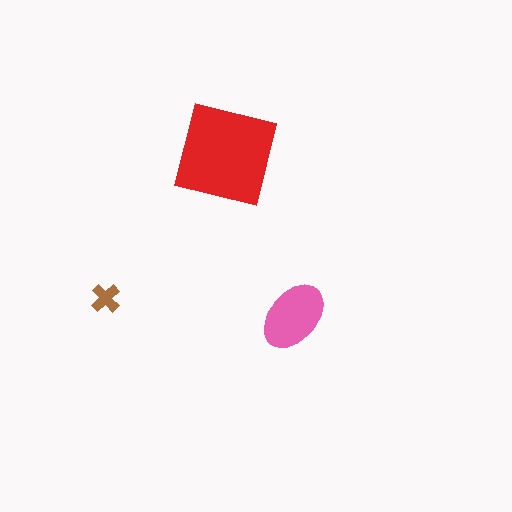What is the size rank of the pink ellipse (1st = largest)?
2nd.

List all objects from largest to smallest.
The red square, the pink ellipse, the brown cross.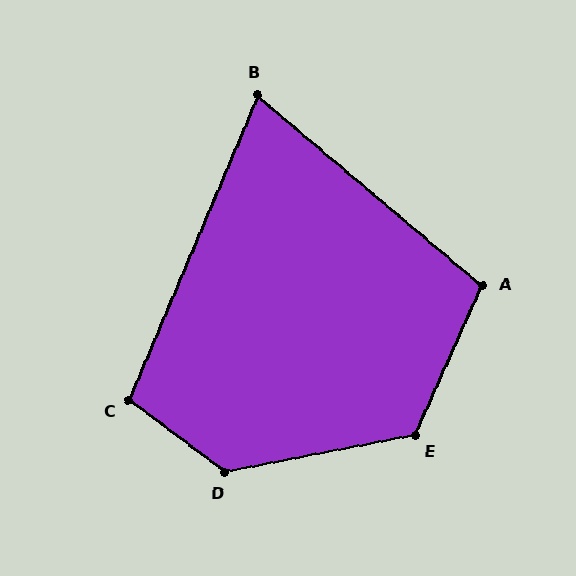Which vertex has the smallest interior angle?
B, at approximately 73 degrees.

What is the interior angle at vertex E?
Approximately 125 degrees (obtuse).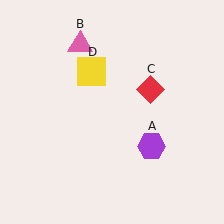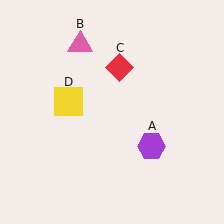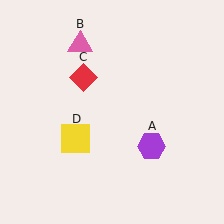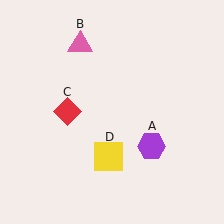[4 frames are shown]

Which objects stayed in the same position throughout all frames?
Purple hexagon (object A) and pink triangle (object B) remained stationary.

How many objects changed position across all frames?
2 objects changed position: red diamond (object C), yellow square (object D).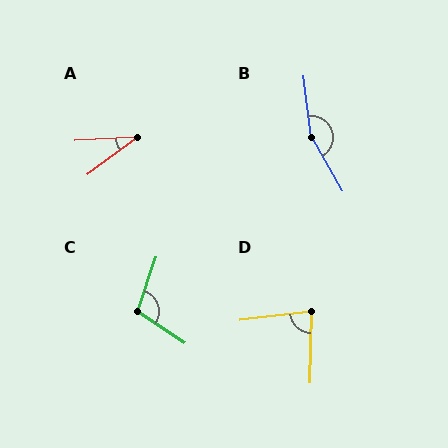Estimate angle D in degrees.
Approximately 82 degrees.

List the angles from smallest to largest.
A (33°), D (82°), C (104°), B (158°).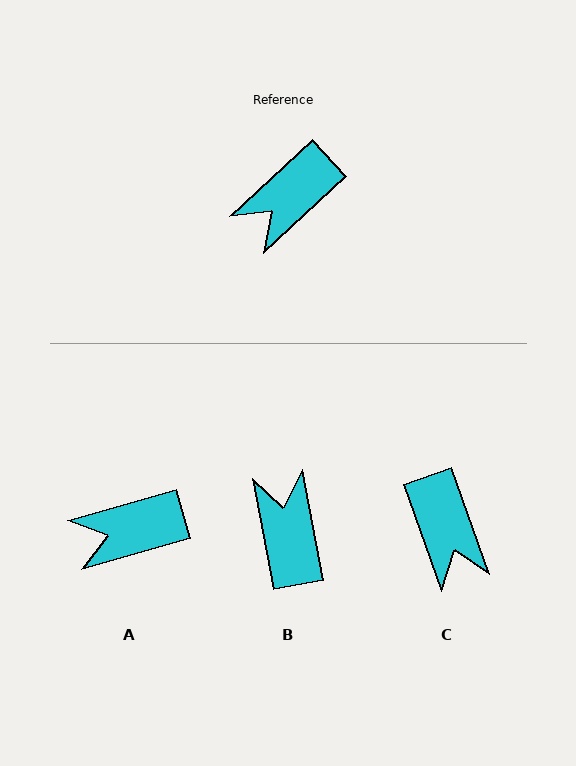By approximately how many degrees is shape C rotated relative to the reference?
Approximately 67 degrees counter-clockwise.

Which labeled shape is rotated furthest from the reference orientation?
B, about 122 degrees away.